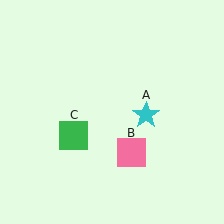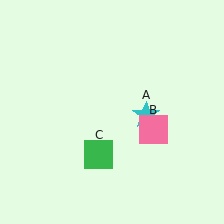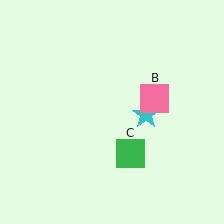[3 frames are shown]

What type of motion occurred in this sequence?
The pink square (object B), green square (object C) rotated counterclockwise around the center of the scene.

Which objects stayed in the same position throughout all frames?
Cyan star (object A) remained stationary.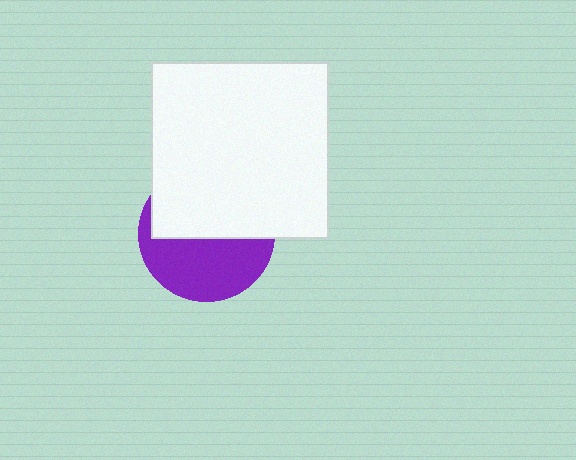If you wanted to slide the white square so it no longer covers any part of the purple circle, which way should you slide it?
Slide it up — that is the most direct way to separate the two shapes.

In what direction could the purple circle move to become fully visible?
The purple circle could move down. That would shift it out from behind the white square entirely.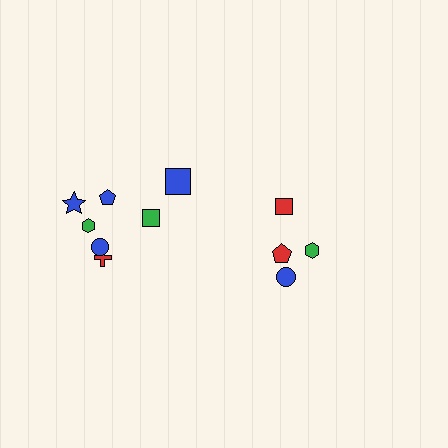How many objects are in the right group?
There are 4 objects.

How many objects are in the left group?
There are 7 objects.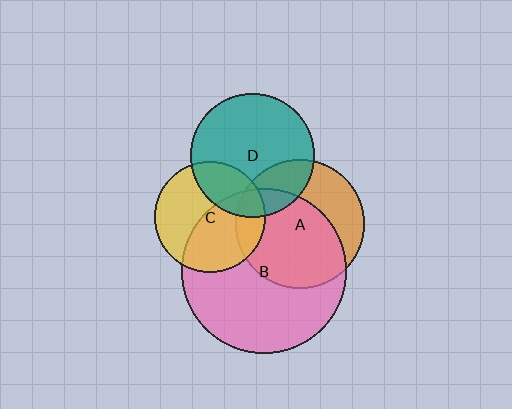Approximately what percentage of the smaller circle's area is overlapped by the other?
Approximately 25%.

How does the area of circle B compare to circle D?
Approximately 1.8 times.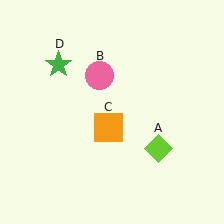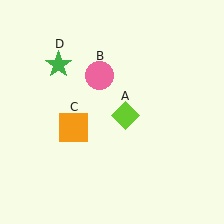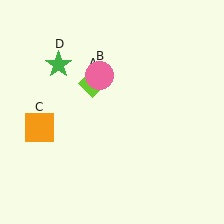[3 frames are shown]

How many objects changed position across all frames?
2 objects changed position: lime diamond (object A), orange square (object C).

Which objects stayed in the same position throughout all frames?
Pink circle (object B) and green star (object D) remained stationary.